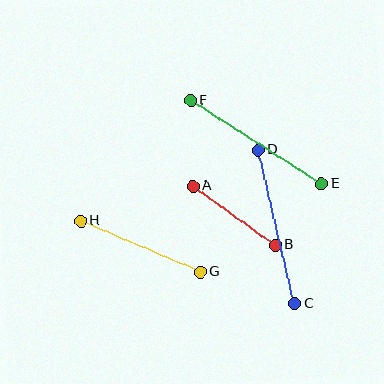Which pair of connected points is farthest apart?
Points C and D are farthest apart.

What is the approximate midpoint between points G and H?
The midpoint is at approximately (141, 246) pixels.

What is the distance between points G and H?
The distance is approximately 130 pixels.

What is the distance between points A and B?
The distance is approximately 101 pixels.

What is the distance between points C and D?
The distance is approximately 158 pixels.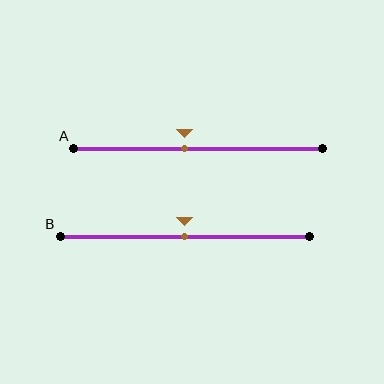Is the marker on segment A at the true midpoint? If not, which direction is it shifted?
No, the marker on segment A is shifted to the left by about 5% of the segment length.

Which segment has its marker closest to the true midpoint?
Segment B has its marker closest to the true midpoint.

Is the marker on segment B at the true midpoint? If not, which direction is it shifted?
Yes, the marker on segment B is at the true midpoint.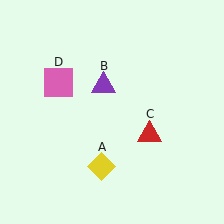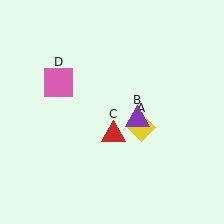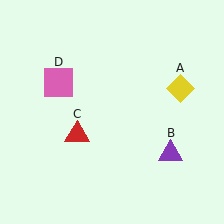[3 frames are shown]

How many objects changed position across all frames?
3 objects changed position: yellow diamond (object A), purple triangle (object B), red triangle (object C).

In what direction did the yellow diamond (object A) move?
The yellow diamond (object A) moved up and to the right.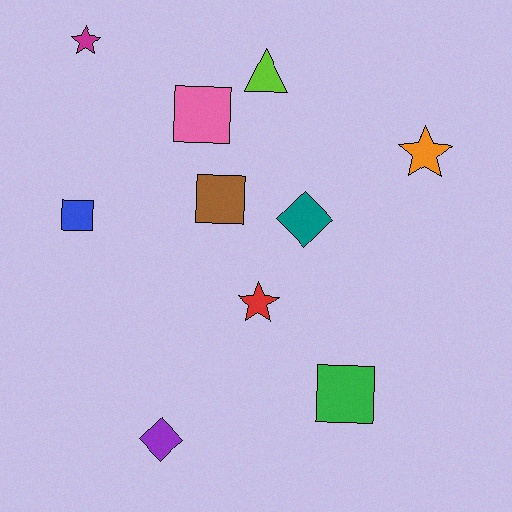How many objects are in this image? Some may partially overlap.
There are 10 objects.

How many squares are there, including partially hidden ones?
There are 4 squares.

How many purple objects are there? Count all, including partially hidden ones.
There is 1 purple object.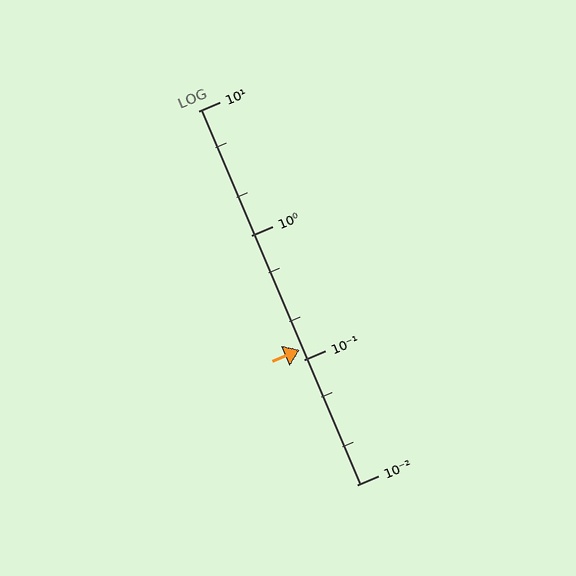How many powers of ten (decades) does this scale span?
The scale spans 3 decades, from 0.01 to 10.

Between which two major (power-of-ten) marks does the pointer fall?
The pointer is between 0.1 and 1.